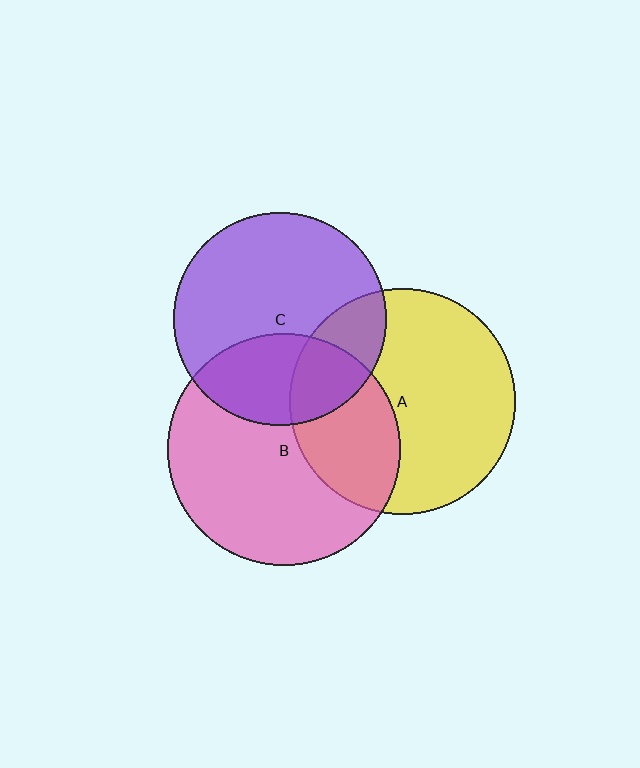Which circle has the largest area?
Circle B (pink).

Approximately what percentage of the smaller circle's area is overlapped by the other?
Approximately 25%.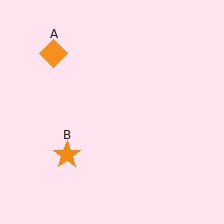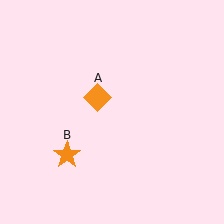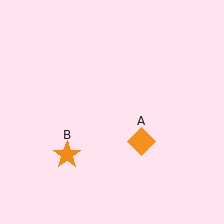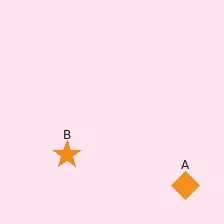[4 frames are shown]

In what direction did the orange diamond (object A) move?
The orange diamond (object A) moved down and to the right.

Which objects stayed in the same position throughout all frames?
Orange star (object B) remained stationary.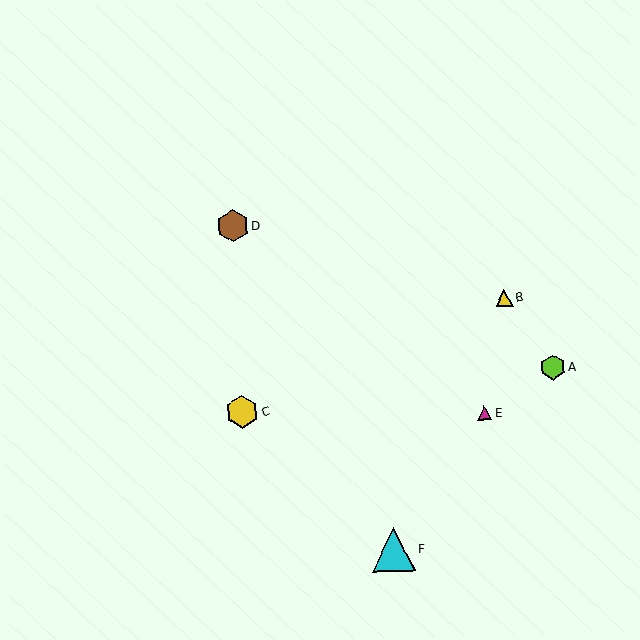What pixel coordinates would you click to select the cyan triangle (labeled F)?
Click at (394, 550) to select the cyan triangle F.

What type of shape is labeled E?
Shape E is a magenta triangle.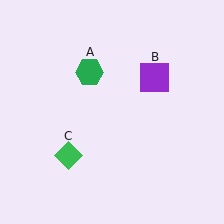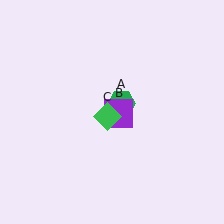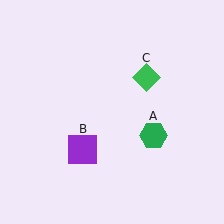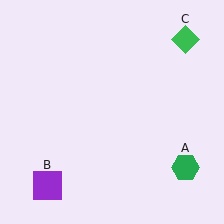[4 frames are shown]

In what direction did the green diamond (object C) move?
The green diamond (object C) moved up and to the right.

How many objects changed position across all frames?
3 objects changed position: green hexagon (object A), purple square (object B), green diamond (object C).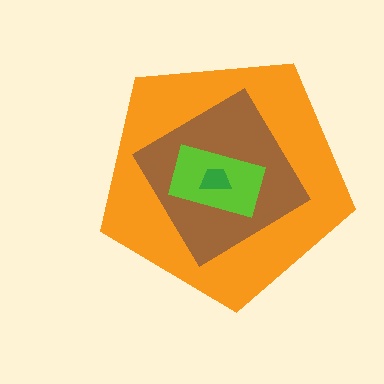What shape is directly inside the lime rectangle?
The green trapezoid.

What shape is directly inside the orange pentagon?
The brown diamond.